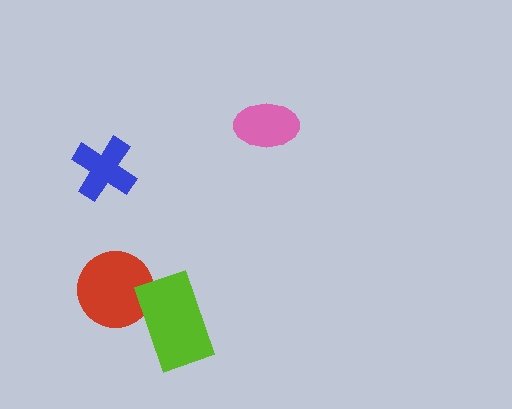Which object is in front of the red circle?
The lime rectangle is in front of the red circle.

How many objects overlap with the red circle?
1 object overlaps with the red circle.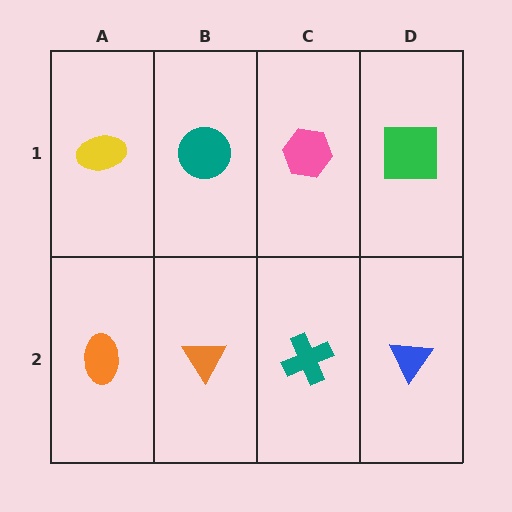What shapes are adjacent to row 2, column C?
A pink hexagon (row 1, column C), an orange triangle (row 2, column B), a blue triangle (row 2, column D).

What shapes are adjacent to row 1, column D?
A blue triangle (row 2, column D), a pink hexagon (row 1, column C).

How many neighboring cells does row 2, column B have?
3.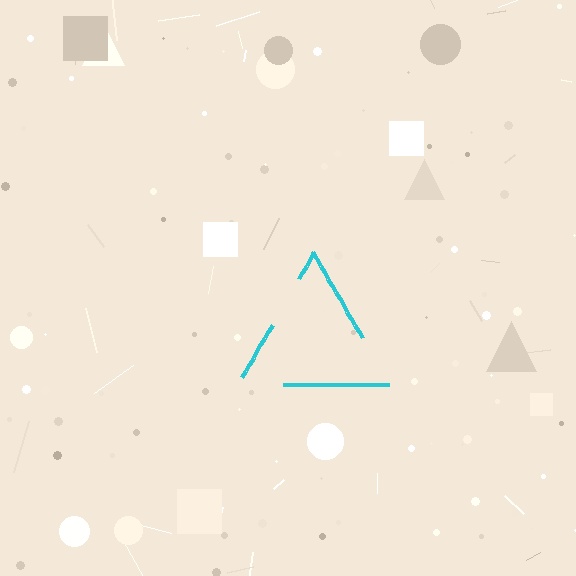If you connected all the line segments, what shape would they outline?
They would outline a triangle.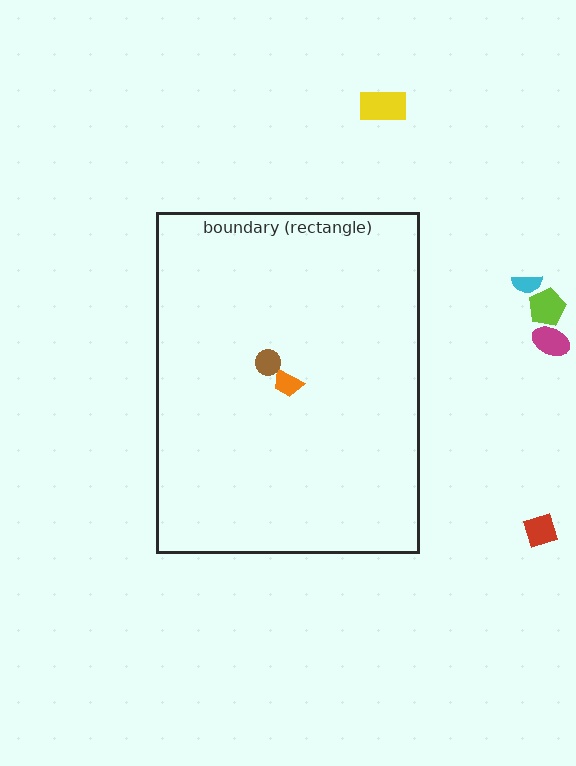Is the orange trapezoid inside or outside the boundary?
Inside.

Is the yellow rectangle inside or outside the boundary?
Outside.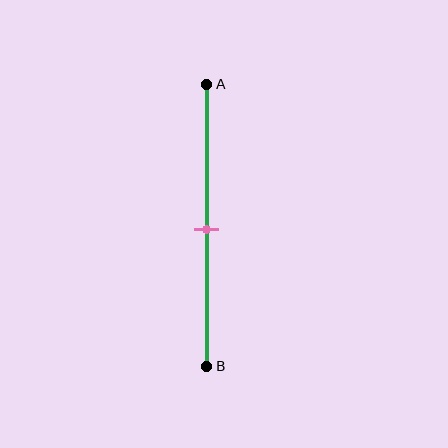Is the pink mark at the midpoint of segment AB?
Yes, the mark is approximately at the midpoint.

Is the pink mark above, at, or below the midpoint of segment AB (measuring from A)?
The pink mark is approximately at the midpoint of segment AB.